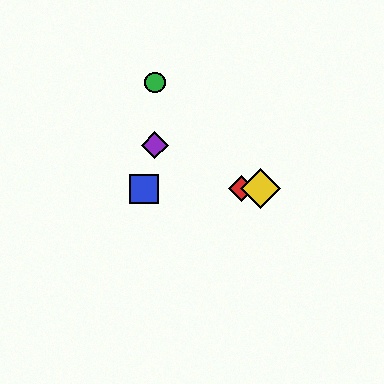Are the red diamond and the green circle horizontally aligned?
No, the red diamond is at y≈189 and the green circle is at y≈83.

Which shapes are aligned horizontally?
The red diamond, the blue square, the yellow diamond are aligned horizontally.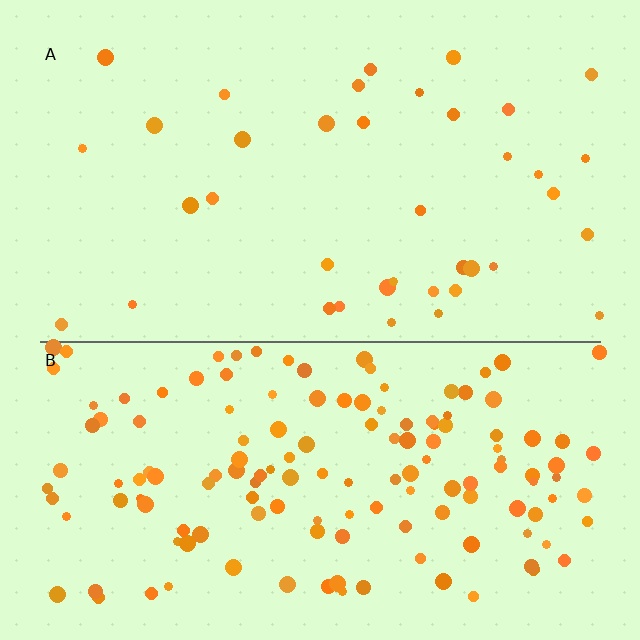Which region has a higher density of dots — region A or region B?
B (the bottom).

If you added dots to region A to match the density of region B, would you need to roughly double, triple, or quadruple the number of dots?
Approximately quadruple.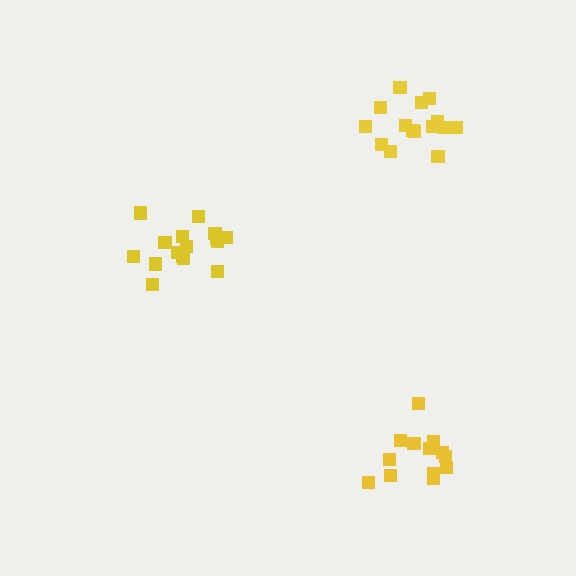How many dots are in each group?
Group 1: 16 dots, Group 2: 13 dots, Group 3: 15 dots (44 total).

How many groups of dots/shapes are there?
There are 3 groups.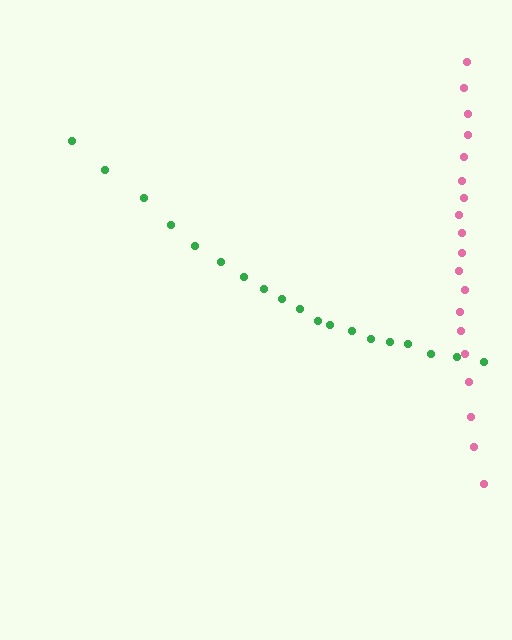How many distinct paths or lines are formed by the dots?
There are 2 distinct paths.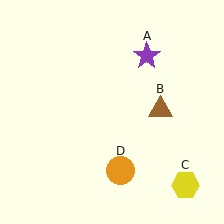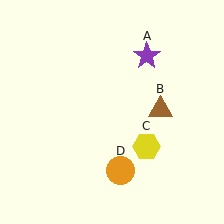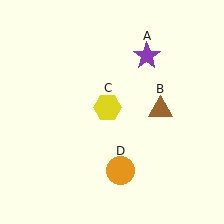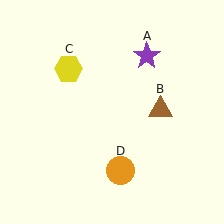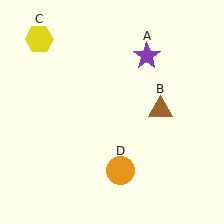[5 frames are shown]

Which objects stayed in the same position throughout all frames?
Purple star (object A) and brown triangle (object B) and orange circle (object D) remained stationary.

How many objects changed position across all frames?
1 object changed position: yellow hexagon (object C).